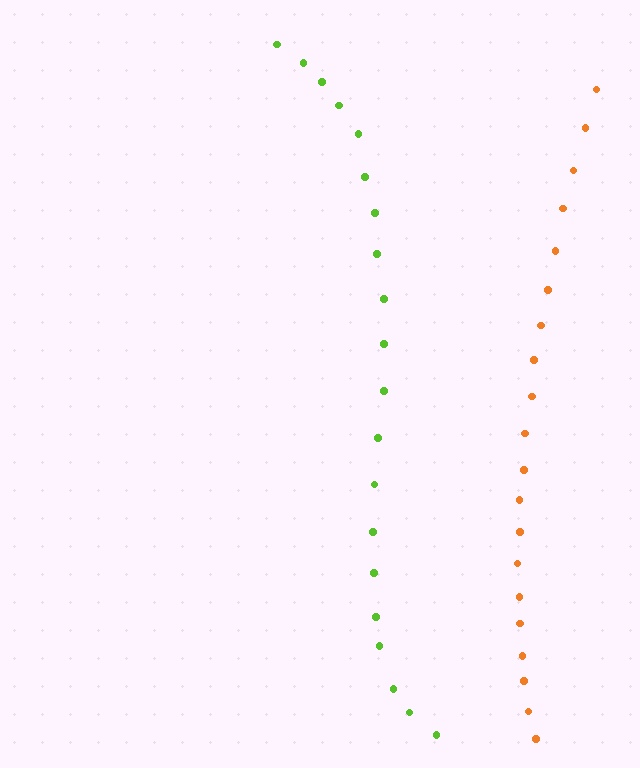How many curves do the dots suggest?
There are 2 distinct paths.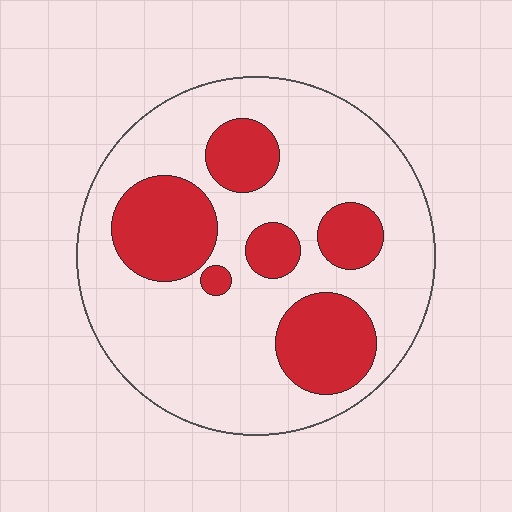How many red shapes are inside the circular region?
6.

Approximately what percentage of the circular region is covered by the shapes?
Approximately 30%.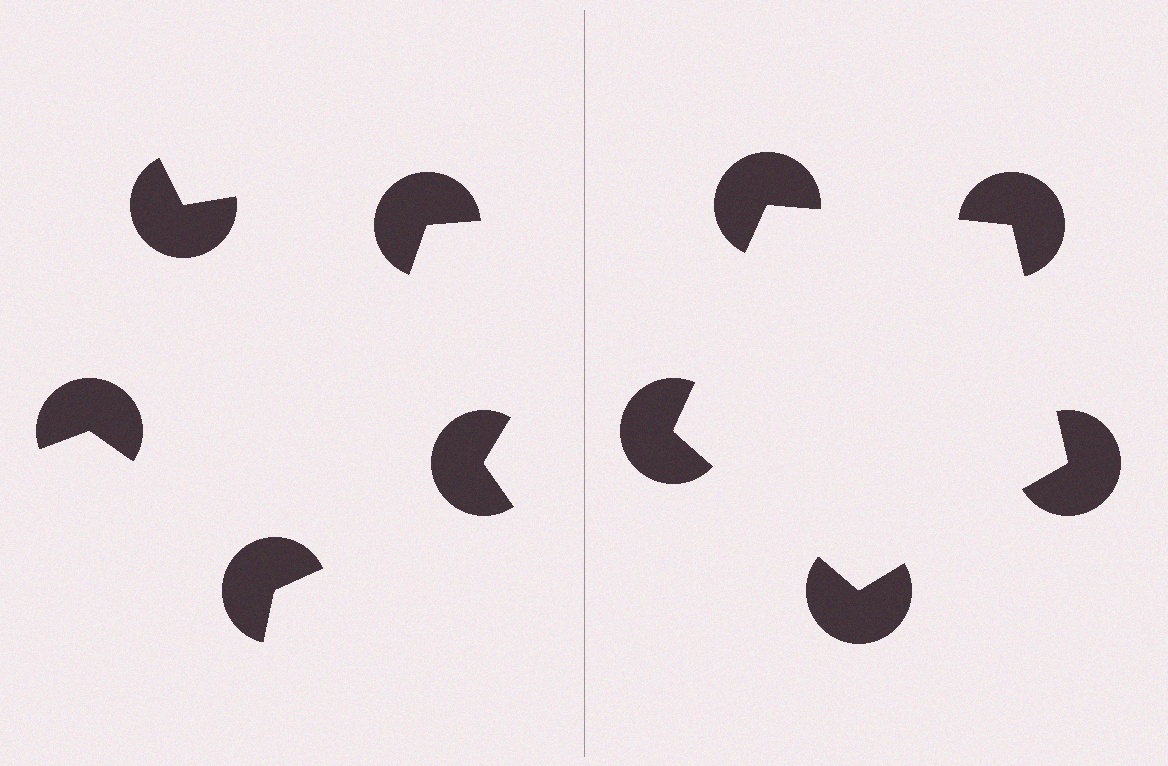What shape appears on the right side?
An illusory pentagon.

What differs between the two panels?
The pac-man discs are positioned identically on both sides; only the wedge orientations differ. On the right they align to a pentagon; on the left they are misaligned.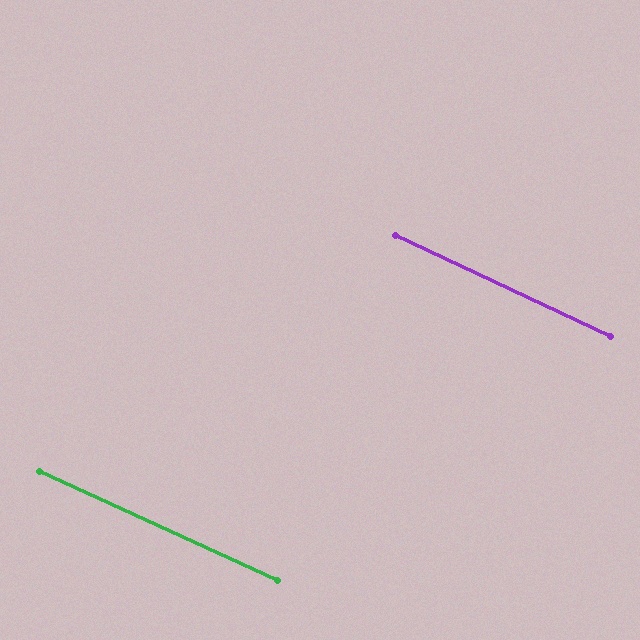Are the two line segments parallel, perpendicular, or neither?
Parallel — their directions differ by only 0.5°.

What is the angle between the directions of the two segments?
Approximately 0 degrees.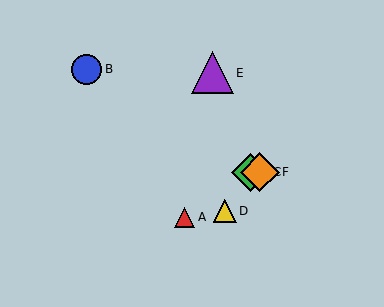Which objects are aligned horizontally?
Objects C, F are aligned horizontally.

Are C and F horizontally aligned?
Yes, both are at y≈172.